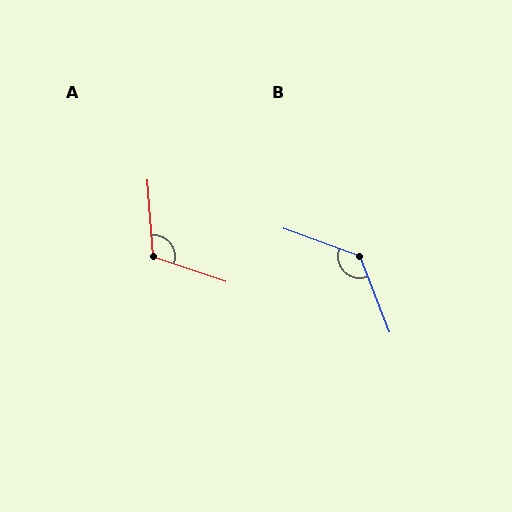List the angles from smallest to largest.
A (113°), B (132°).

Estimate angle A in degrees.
Approximately 113 degrees.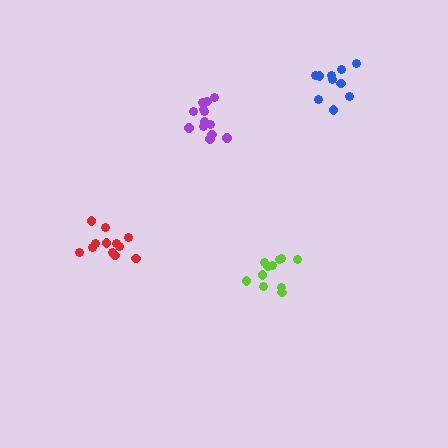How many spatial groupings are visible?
There are 4 spatial groupings.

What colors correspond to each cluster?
The clusters are colored: red, blue, lime, purple.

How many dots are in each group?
Group 1: 12 dots, Group 2: 10 dots, Group 3: 11 dots, Group 4: 13 dots (46 total).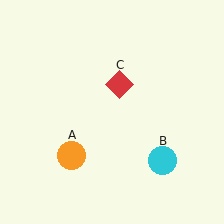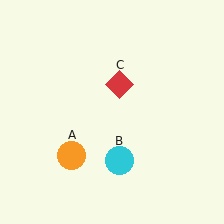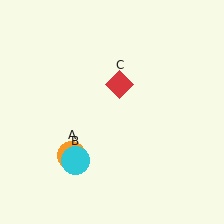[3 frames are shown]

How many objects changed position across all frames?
1 object changed position: cyan circle (object B).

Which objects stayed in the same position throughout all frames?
Orange circle (object A) and red diamond (object C) remained stationary.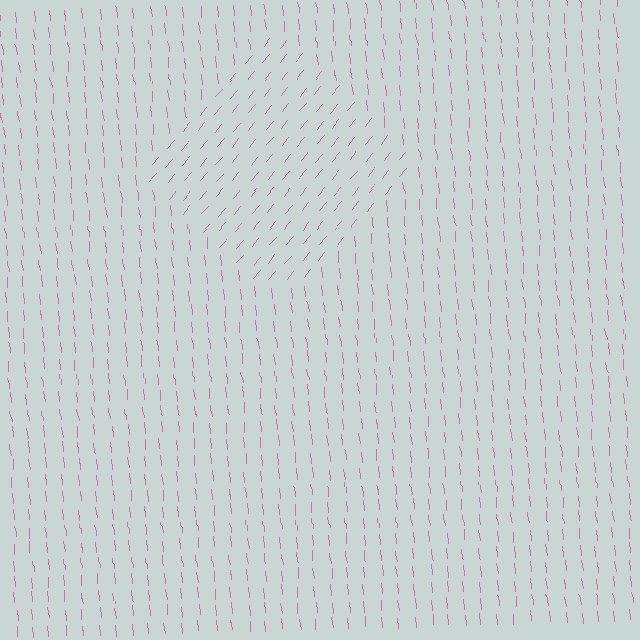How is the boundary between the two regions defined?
The boundary is defined purely by a change in line orientation (approximately 45 degrees difference). All lines are the same color and thickness.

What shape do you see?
I see a diamond.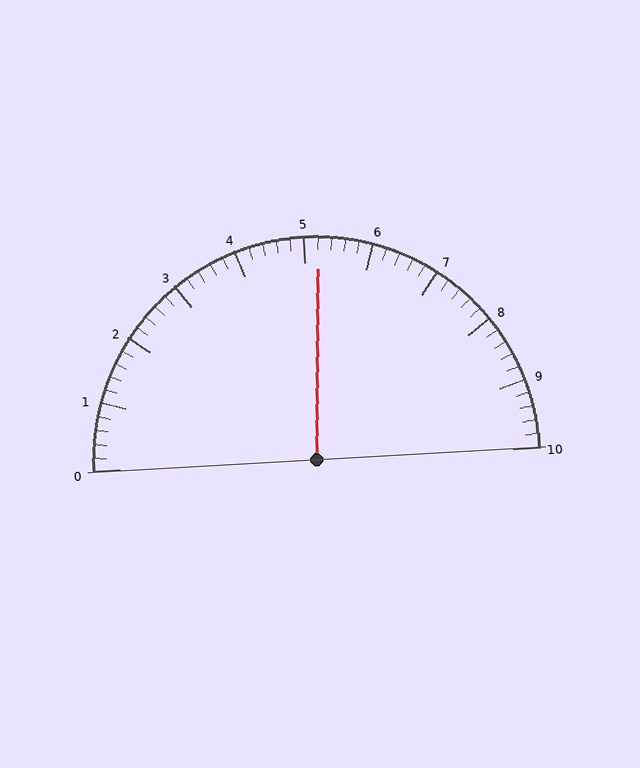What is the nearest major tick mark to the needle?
The nearest major tick mark is 5.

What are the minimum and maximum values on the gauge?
The gauge ranges from 0 to 10.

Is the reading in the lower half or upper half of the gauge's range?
The reading is in the upper half of the range (0 to 10).